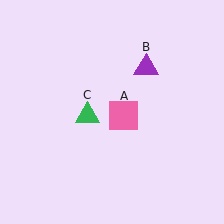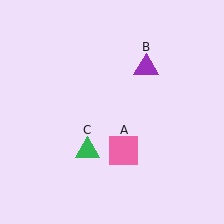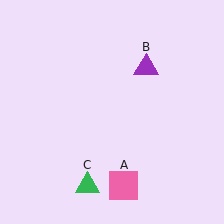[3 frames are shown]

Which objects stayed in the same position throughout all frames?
Purple triangle (object B) remained stationary.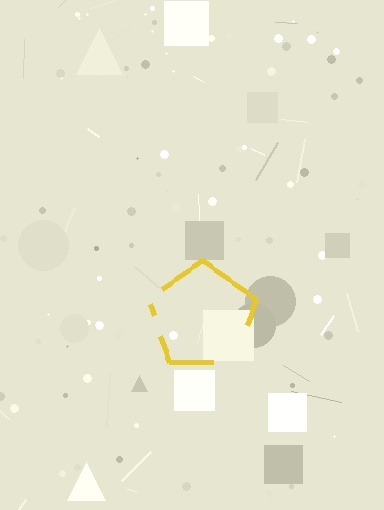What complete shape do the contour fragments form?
The contour fragments form a pentagon.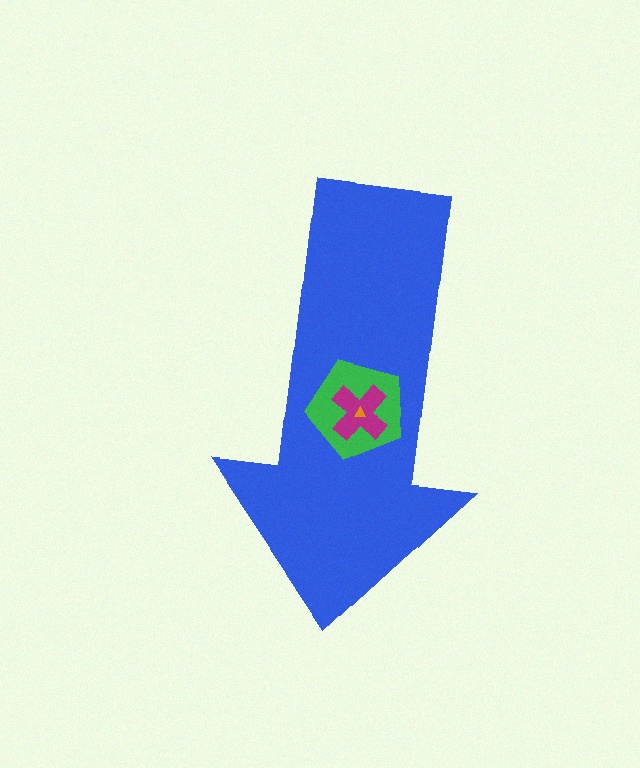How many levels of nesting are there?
4.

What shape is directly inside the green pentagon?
The magenta cross.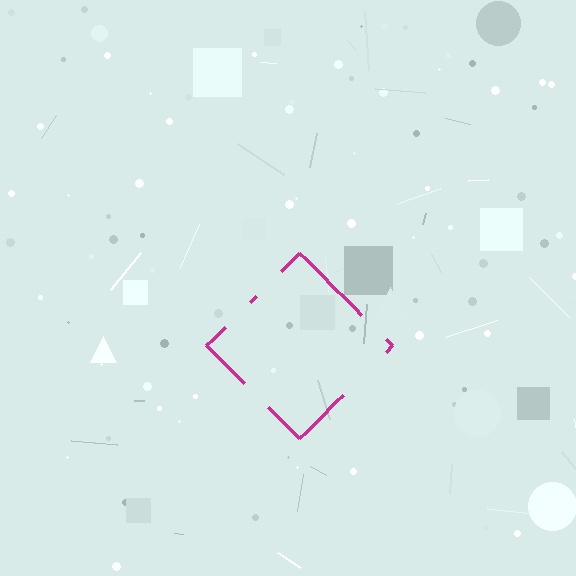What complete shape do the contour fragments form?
The contour fragments form a diamond.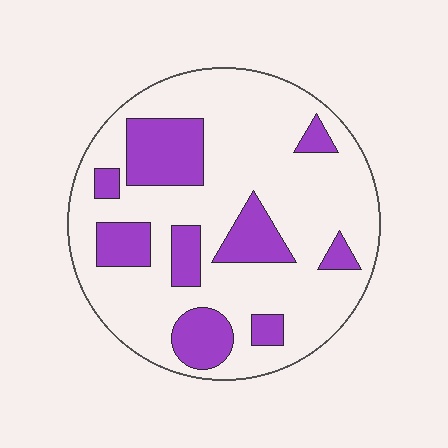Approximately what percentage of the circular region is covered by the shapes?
Approximately 25%.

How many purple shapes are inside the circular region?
9.